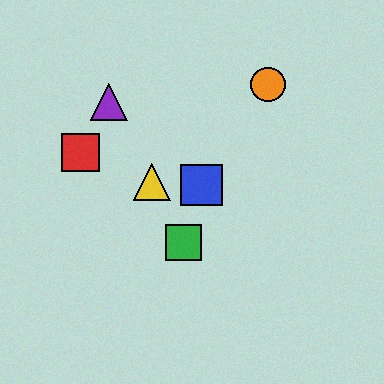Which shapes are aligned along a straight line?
The green square, the yellow triangle, the purple triangle are aligned along a straight line.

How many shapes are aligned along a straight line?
3 shapes (the green square, the yellow triangle, the purple triangle) are aligned along a straight line.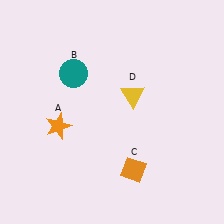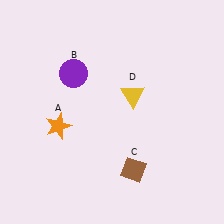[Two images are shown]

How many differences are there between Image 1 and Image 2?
There are 2 differences between the two images.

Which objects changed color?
B changed from teal to purple. C changed from orange to brown.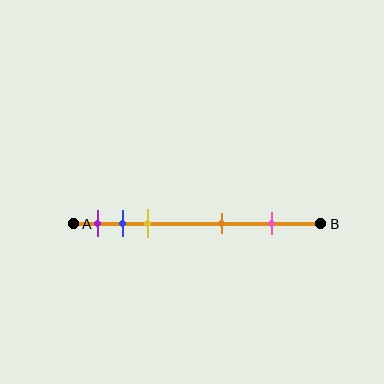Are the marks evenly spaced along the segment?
No, the marks are not evenly spaced.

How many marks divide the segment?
There are 5 marks dividing the segment.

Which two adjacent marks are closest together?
The blue and yellow marks are the closest adjacent pair.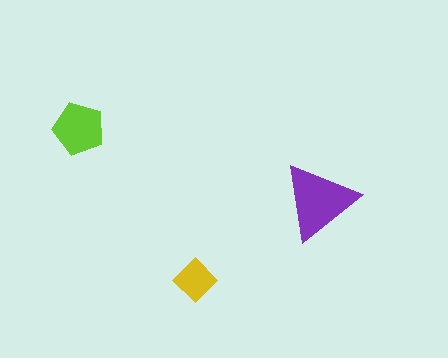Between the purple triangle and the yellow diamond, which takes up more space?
The purple triangle.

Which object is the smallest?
The yellow diamond.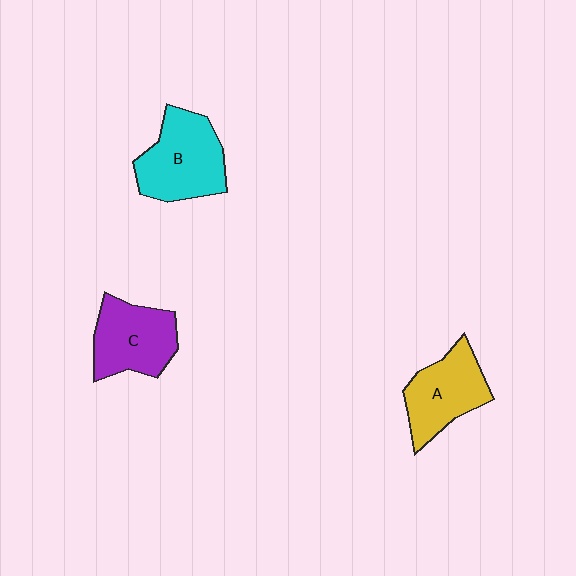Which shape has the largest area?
Shape B (cyan).